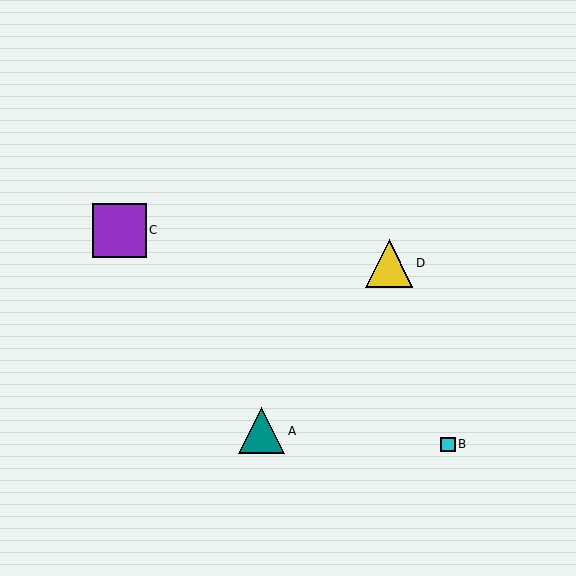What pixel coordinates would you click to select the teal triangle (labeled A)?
Click at (261, 431) to select the teal triangle A.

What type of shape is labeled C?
Shape C is a purple square.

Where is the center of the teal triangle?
The center of the teal triangle is at (261, 431).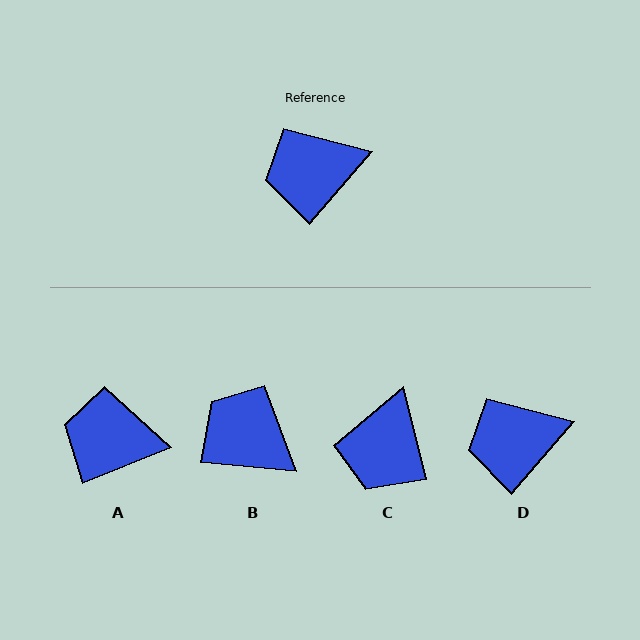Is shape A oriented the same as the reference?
No, it is off by about 28 degrees.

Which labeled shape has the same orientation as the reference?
D.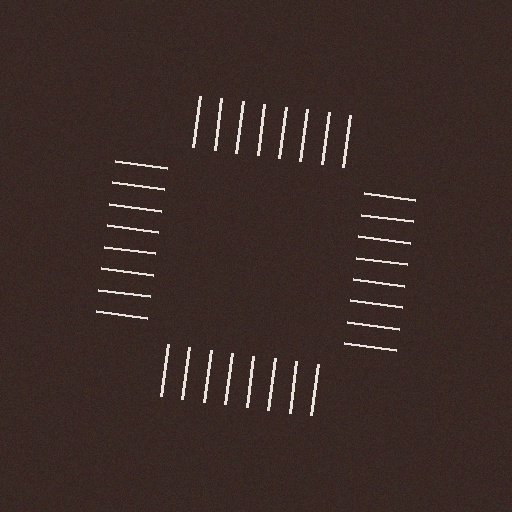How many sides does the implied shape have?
4 sides — the line-ends trace a square.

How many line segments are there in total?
32 — 8 along each of the 4 edges.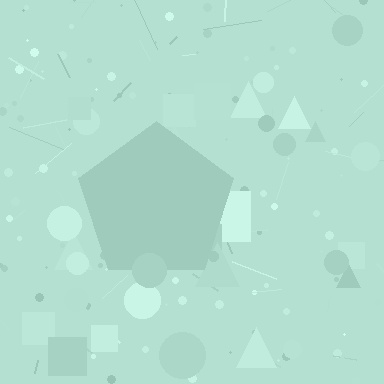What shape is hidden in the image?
A pentagon is hidden in the image.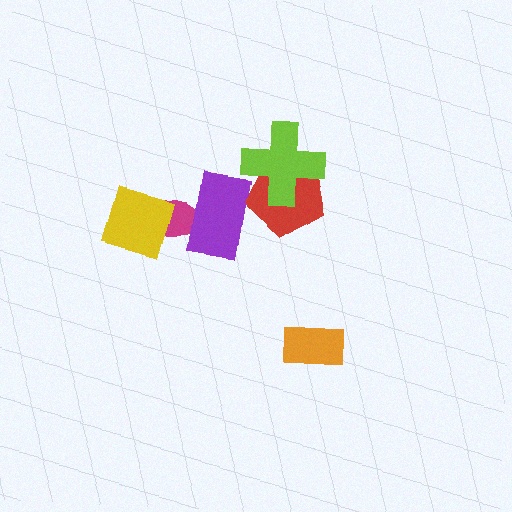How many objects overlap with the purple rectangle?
2 objects overlap with the purple rectangle.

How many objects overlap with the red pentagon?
2 objects overlap with the red pentagon.